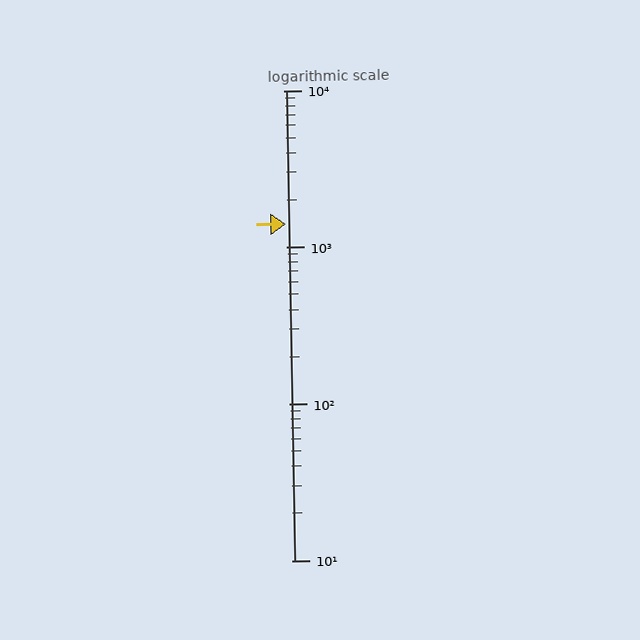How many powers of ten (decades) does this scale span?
The scale spans 3 decades, from 10 to 10000.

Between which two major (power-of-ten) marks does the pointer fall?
The pointer is between 1000 and 10000.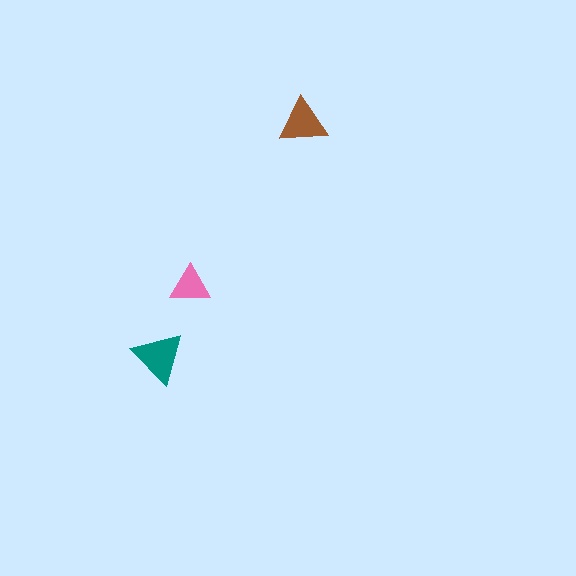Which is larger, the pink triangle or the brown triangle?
The brown one.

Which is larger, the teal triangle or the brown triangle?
The teal one.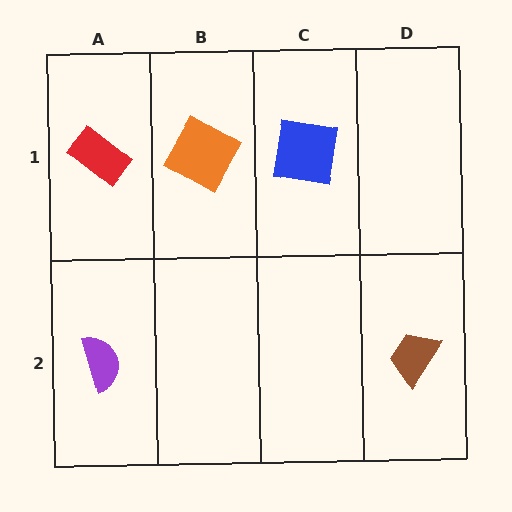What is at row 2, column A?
A purple semicircle.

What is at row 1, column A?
A red rectangle.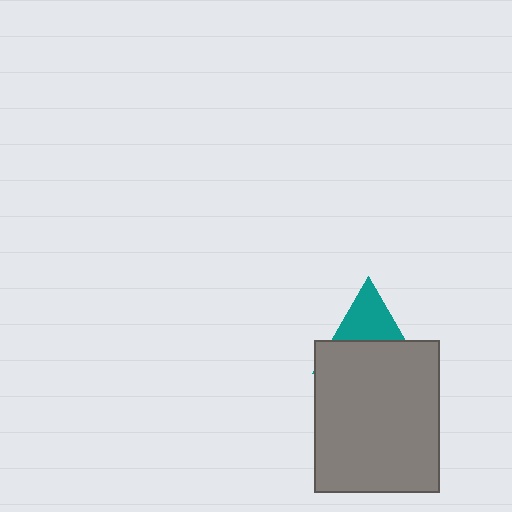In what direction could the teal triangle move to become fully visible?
The teal triangle could move up. That would shift it out from behind the gray rectangle entirely.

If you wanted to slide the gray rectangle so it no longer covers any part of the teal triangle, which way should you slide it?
Slide it down — that is the most direct way to separate the two shapes.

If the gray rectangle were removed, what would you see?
You would see the complete teal triangle.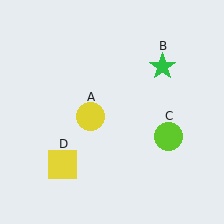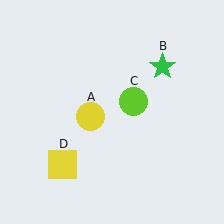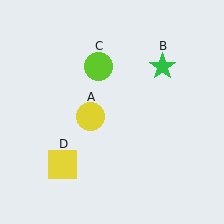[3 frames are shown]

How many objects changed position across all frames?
1 object changed position: lime circle (object C).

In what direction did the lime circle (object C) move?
The lime circle (object C) moved up and to the left.